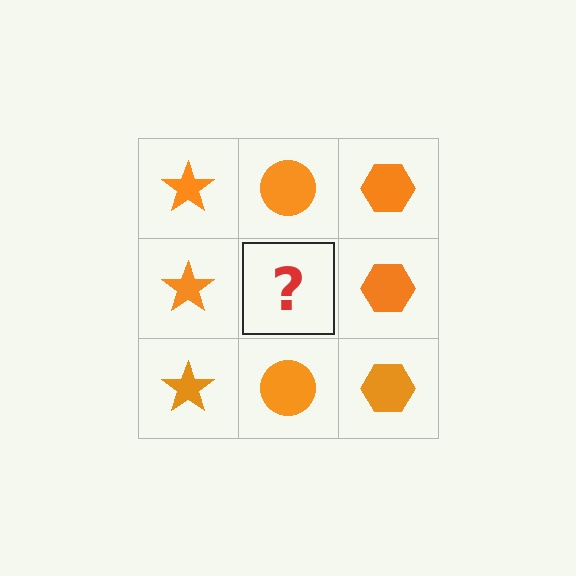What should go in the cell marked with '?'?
The missing cell should contain an orange circle.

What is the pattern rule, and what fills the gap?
The rule is that each column has a consistent shape. The gap should be filled with an orange circle.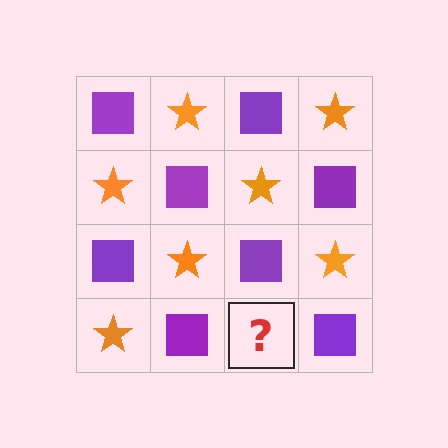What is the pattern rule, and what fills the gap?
The rule is that it alternates purple square and orange star in a checkerboard pattern. The gap should be filled with an orange star.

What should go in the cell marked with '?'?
The missing cell should contain an orange star.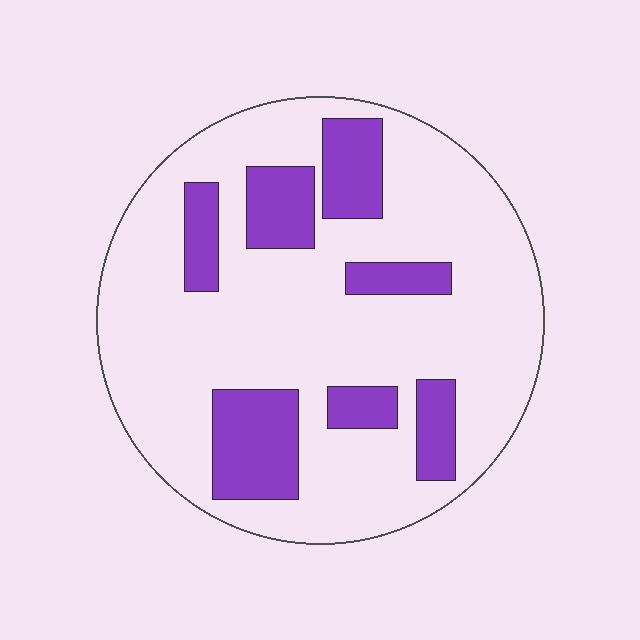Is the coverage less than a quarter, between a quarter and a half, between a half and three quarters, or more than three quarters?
Less than a quarter.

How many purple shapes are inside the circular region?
7.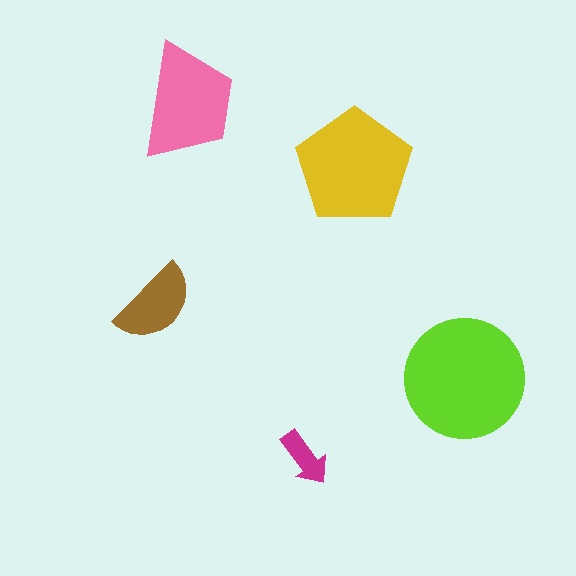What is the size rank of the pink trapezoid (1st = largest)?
3rd.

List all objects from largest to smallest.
The lime circle, the yellow pentagon, the pink trapezoid, the brown semicircle, the magenta arrow.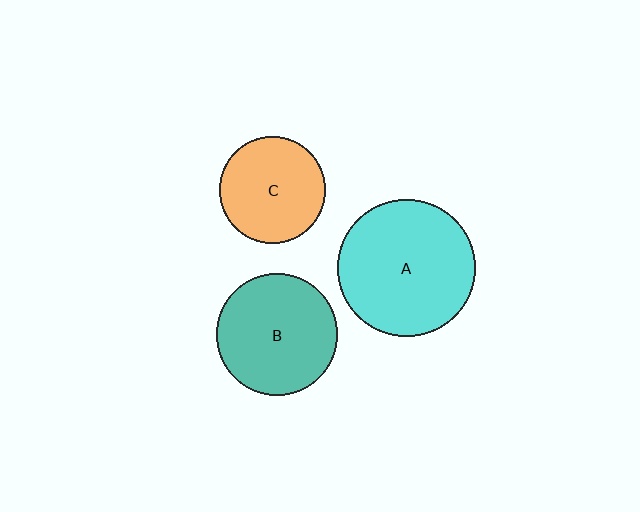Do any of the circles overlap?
No, none of the circles overlap.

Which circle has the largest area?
Circle A (cyan).